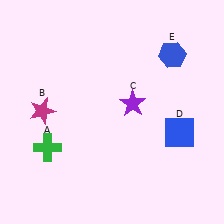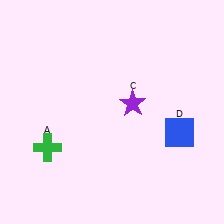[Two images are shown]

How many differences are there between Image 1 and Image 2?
There are 2 differences between the two images.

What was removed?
The blue hexagon (E), the magenta star (B) were removed in Image 2.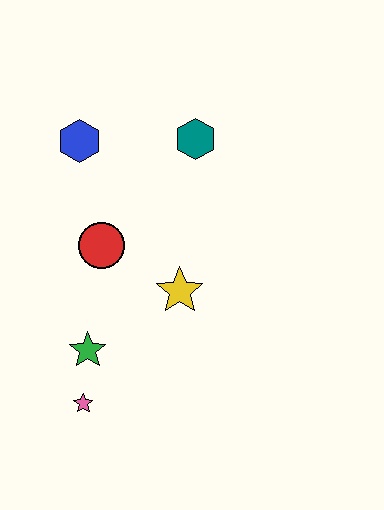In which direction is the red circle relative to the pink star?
The red circle is above the pink star.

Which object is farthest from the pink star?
The teal hexagon is farthest from the pink star.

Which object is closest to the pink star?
The green star is closest to the pink star.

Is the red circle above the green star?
Yes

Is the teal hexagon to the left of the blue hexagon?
No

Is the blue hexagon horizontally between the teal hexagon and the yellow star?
No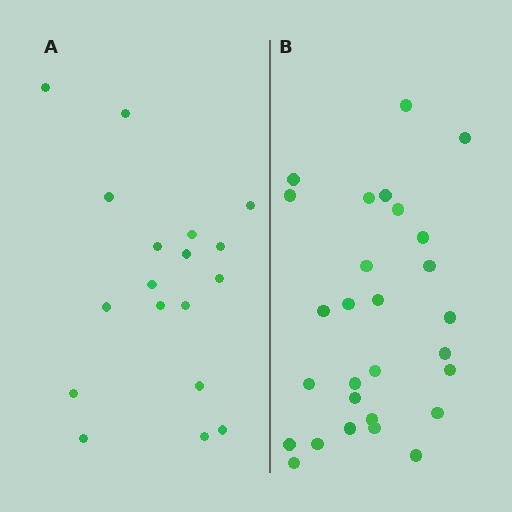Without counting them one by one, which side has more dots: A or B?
Region B (the right region) has more dots.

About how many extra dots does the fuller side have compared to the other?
Region B has roughly 10 or so more dots than region A.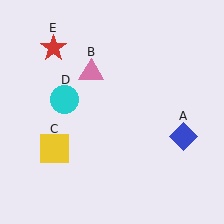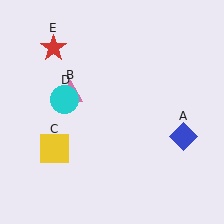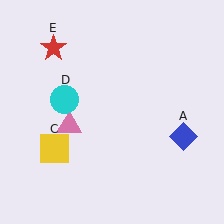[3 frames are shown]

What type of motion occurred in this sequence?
The pink triangle (object B) rotated counterclockwise around the center of the scene.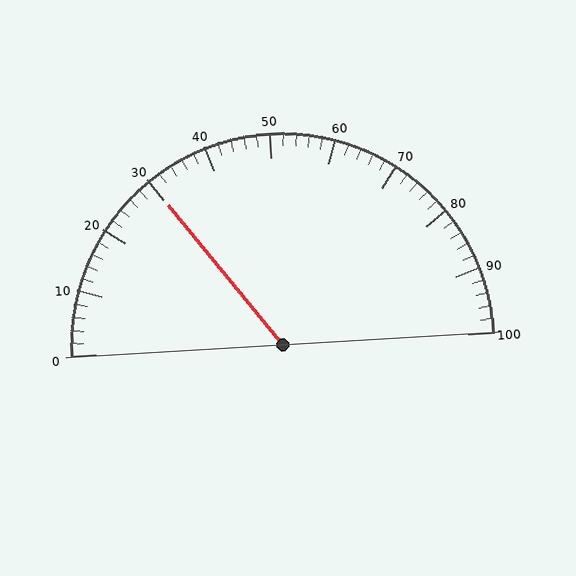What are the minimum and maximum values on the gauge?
The gauge ranges from 0 to 100.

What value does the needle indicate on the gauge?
The needle indicates approximately 30.